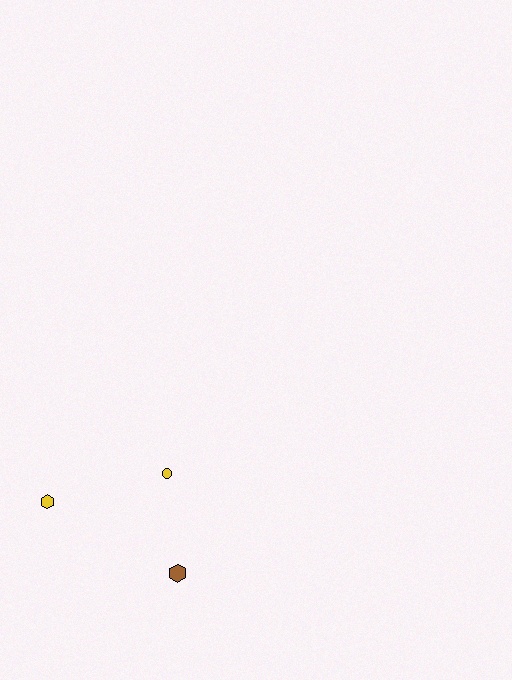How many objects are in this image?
There are 3 objects.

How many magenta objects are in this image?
There are no magenta objects.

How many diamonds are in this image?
There are no diamonds.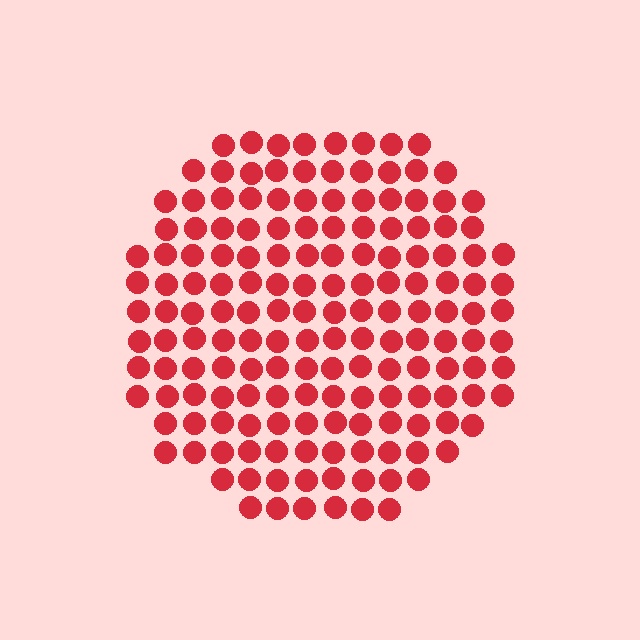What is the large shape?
The large shape is a circle.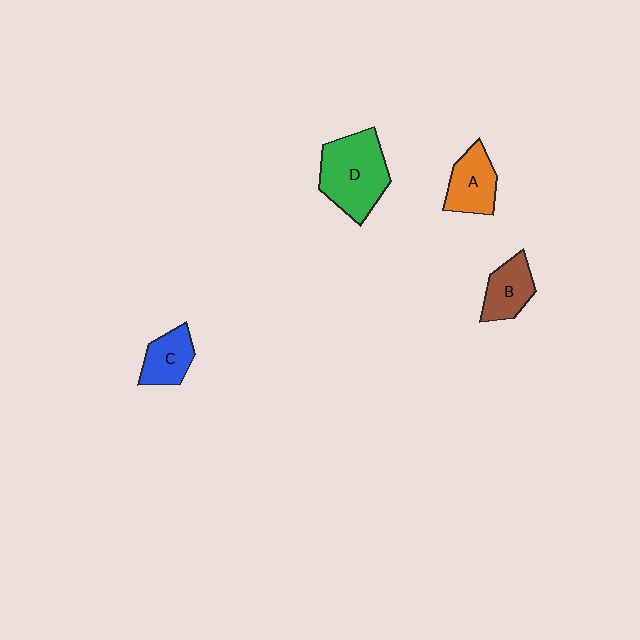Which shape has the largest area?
Shape D (green).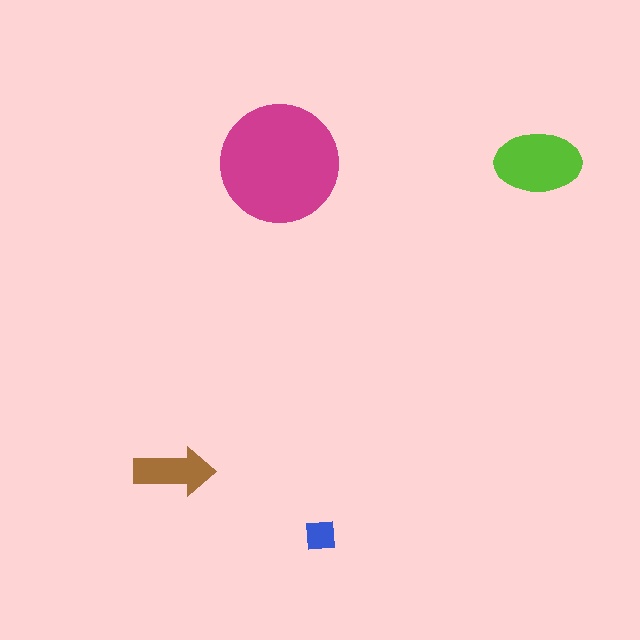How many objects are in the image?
There are 4 objects in the image.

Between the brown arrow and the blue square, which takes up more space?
The brown arrow.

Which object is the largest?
The magenta circle.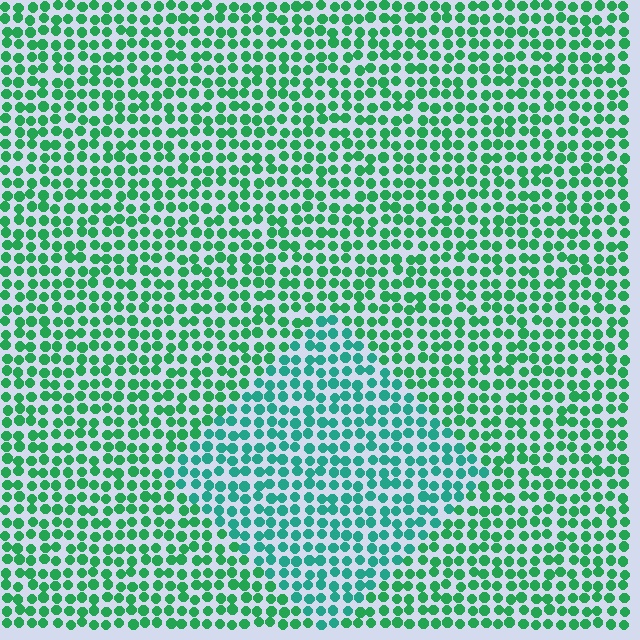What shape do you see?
I see a diamond.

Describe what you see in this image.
The image is filled with small green elements in a uniform arrangement. A diamond-shaped region is visible where the elements are tinted to a slightly different hue, forming a subtle color boundary.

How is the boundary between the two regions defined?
The boundary is defined purely by a slight shift in hue (about 27 degrees). Spacing, size, and orientation are identical on both sides.